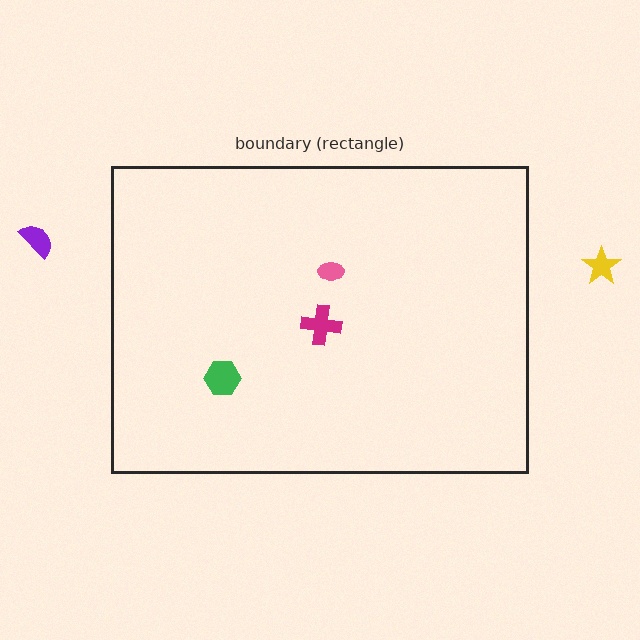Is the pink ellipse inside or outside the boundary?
Inside.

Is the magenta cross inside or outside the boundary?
Inside.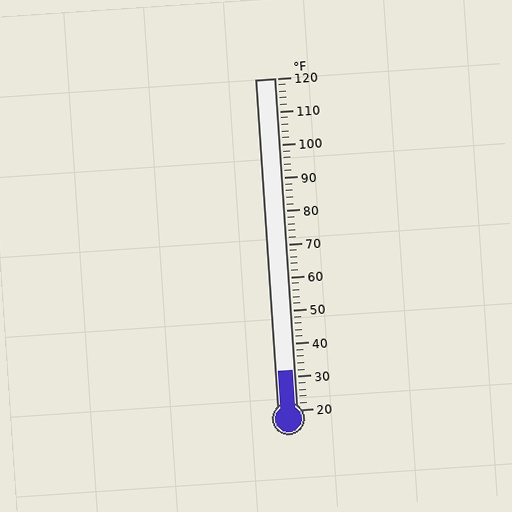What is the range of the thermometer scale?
The thermometer scale ranges from 20°F to 120°F.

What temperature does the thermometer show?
The thermometer shows approximately 32°F.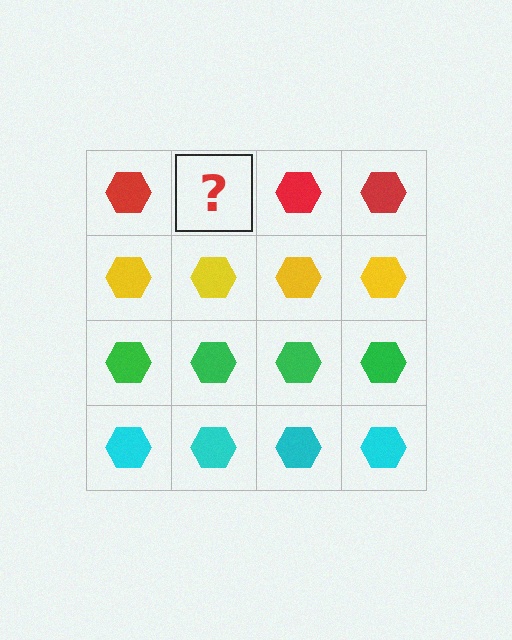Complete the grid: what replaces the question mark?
The question mark should be replaced with a red hexagon.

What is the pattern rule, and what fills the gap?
The rule is that each row has a consistent color. The gap should be filled with a red hexagon.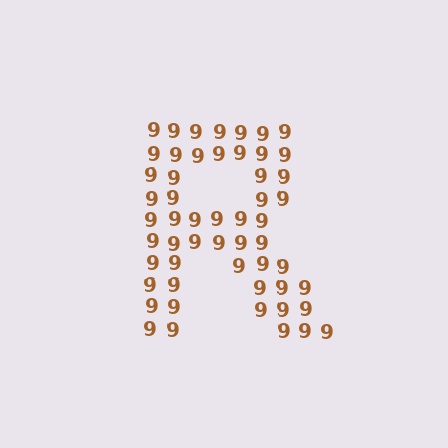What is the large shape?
The large shape is the letter R.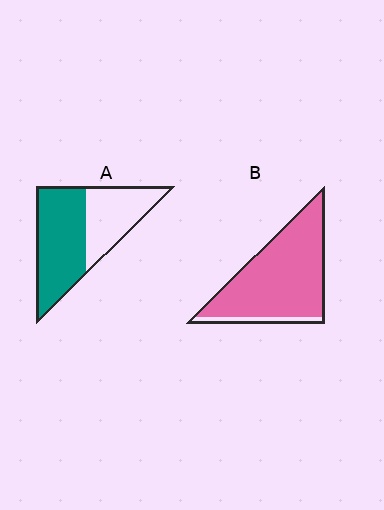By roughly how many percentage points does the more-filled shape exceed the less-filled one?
By roughly 30 percentage points (B over A).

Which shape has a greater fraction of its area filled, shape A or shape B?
Shape B.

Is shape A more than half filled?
Yes.